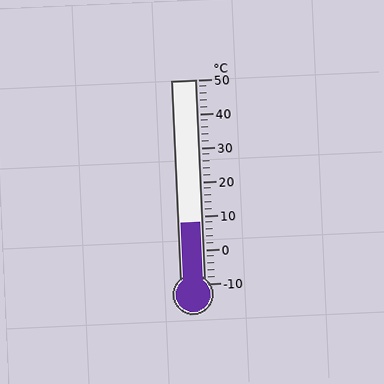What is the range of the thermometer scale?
The thermometer scale ranges from -10°C to 50°C.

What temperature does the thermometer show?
The thermometer shows approximately 8°C.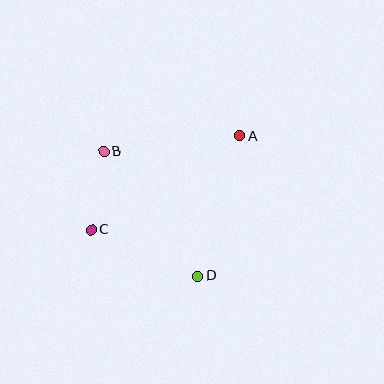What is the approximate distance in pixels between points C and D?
The distance between C and D is approximately 116 pixels.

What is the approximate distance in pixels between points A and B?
The distance between A and B is approximately 137 pixels.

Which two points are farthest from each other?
Points A and C are farthest from each other.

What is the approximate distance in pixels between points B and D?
The distance between B and D is approximately 156 pixels.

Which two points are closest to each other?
Points B and C are closest to each other.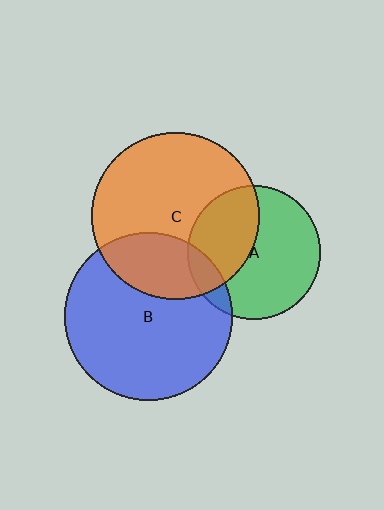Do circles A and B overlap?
Yes.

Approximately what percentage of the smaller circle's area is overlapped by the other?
Approximately 10%.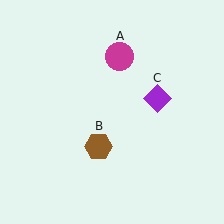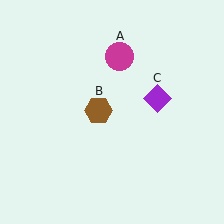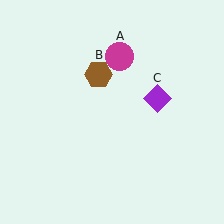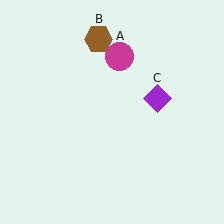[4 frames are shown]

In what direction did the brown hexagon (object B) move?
The brown hexagon (object B) moved up.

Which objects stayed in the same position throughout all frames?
Magenta circle (object A) and purple diamond (object C) remained stationary.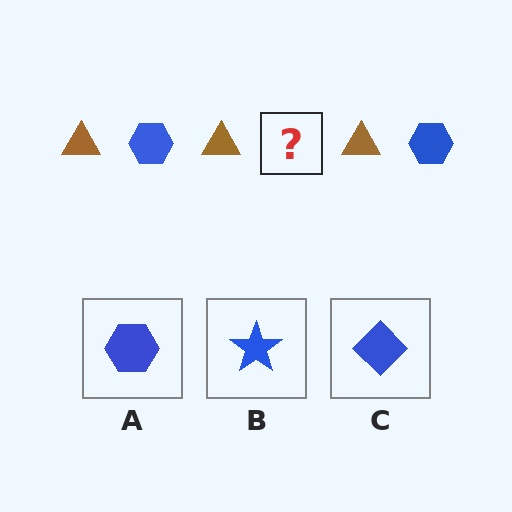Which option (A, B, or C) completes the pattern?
A.